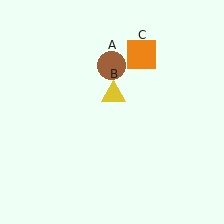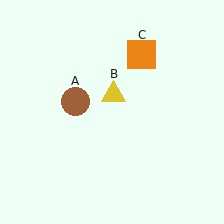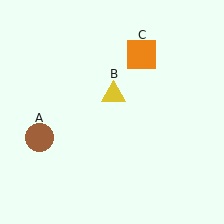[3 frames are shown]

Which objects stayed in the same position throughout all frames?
Yellow triangle (object B) and orange square (object C) remained stationary.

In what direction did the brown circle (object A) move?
The brown circle (object A) moved down and to the left.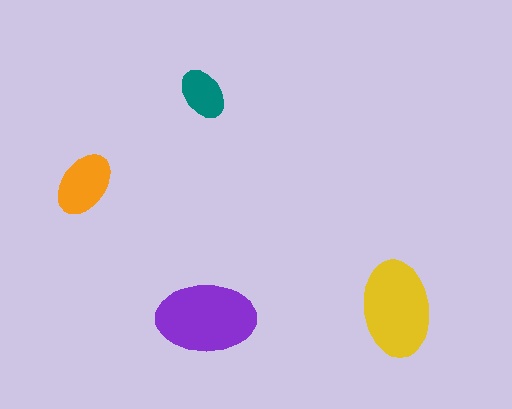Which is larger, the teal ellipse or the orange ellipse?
The orange one.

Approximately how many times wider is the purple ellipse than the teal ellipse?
About 2 times wider.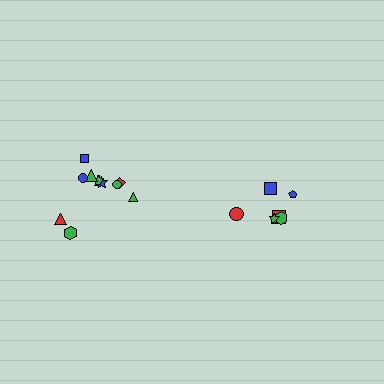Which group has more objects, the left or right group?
The left group.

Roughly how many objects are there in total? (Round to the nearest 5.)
Roughly 20 objects in total.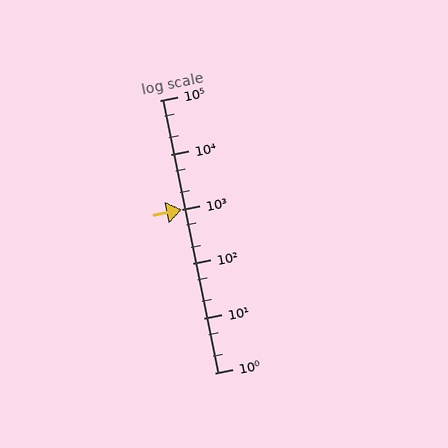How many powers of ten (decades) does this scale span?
The scale spans 5 decades, from 1 to 100000.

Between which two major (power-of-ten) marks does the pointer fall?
The pointer is between 1000 and 10000.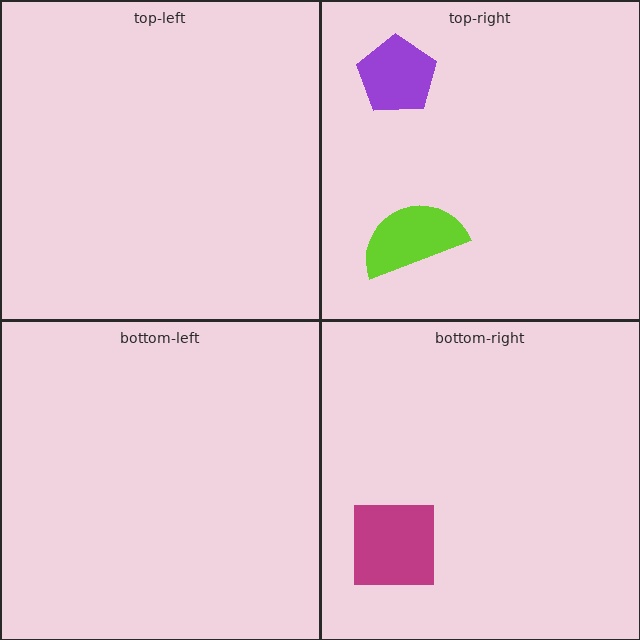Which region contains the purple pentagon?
The top-right region.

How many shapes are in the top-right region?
2.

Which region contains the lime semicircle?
The top-right region.